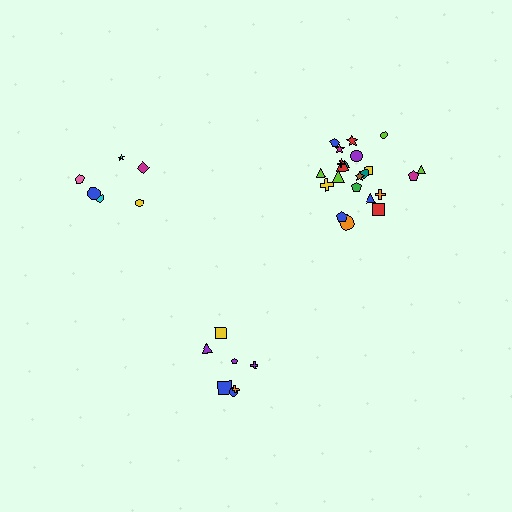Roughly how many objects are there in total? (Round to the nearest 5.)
Roughly 35 objects in total.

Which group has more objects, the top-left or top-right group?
The top-right group.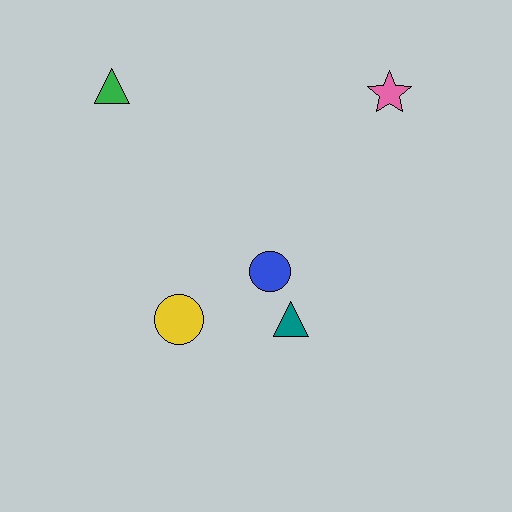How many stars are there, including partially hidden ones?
There is 1 star.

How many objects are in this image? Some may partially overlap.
There are 5 objects.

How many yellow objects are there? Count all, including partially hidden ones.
There is 1 yellow object.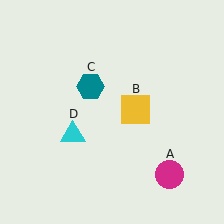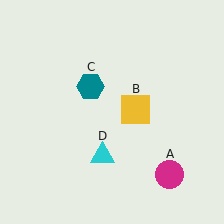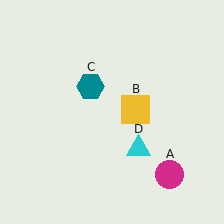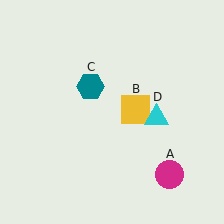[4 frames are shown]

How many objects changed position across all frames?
1 object changed position: cyan triangle (object D).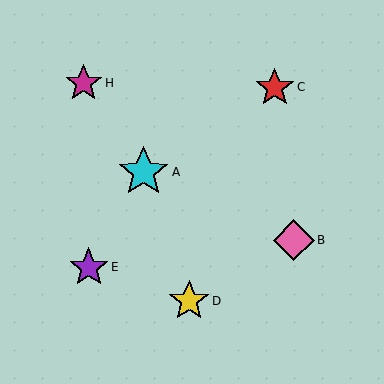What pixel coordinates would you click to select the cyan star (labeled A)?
Click at (144, 172) to select the cyan star A.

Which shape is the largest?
The cyan star (labeled A) is the largest.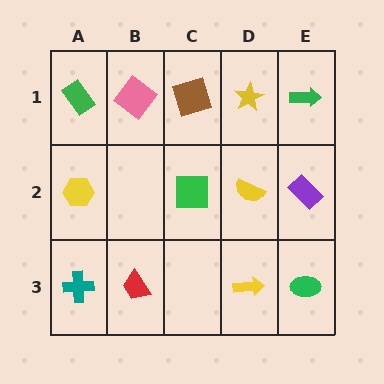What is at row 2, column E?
A purple rectangle.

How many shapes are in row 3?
4 shapes.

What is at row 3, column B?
A red trapezoid.